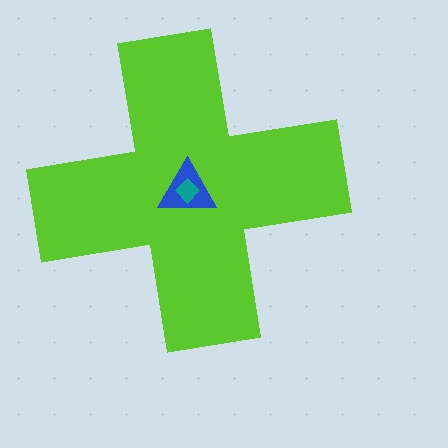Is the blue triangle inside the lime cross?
Yes.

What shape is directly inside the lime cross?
The blue triangle.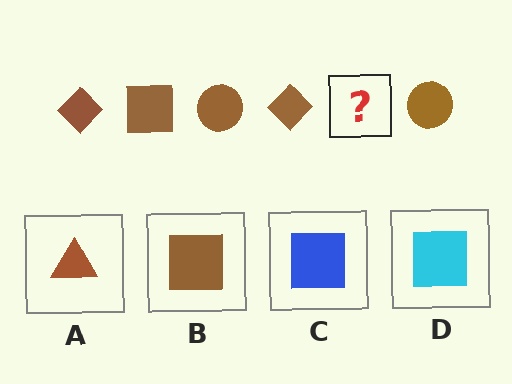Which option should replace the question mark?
Option B.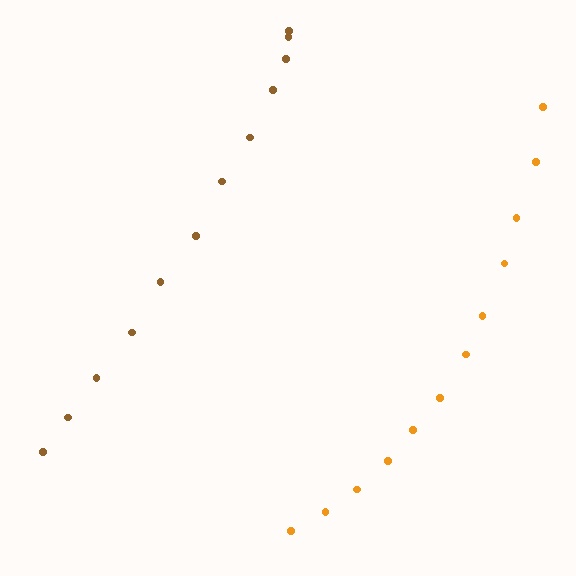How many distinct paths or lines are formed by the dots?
There are 2 distinct paths.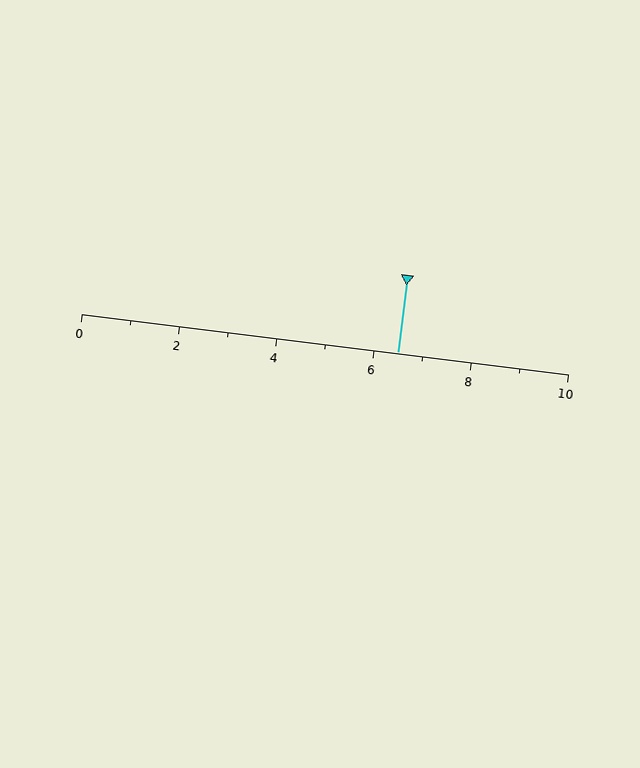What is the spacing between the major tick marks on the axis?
The major ticks are spaced 2 apart.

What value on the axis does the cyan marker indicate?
The marker indicates approximately 6.5.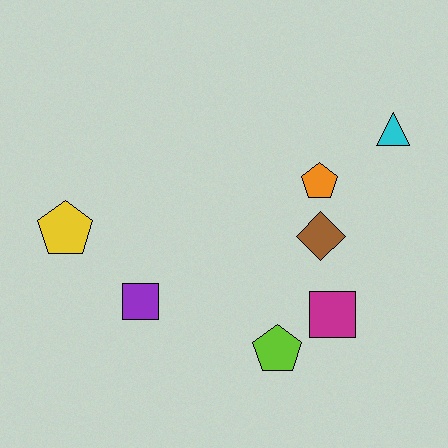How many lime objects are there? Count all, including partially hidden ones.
There is 1 lime object.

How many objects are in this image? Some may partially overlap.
There are 7 objects.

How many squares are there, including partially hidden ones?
There are 2 squares.